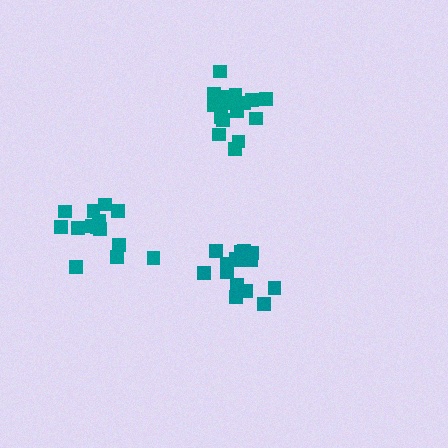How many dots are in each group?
Group 1: 19 dots, Group 2: 16 dots, Group 3: 14 dots (49 total).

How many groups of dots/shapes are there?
There are 3 groups.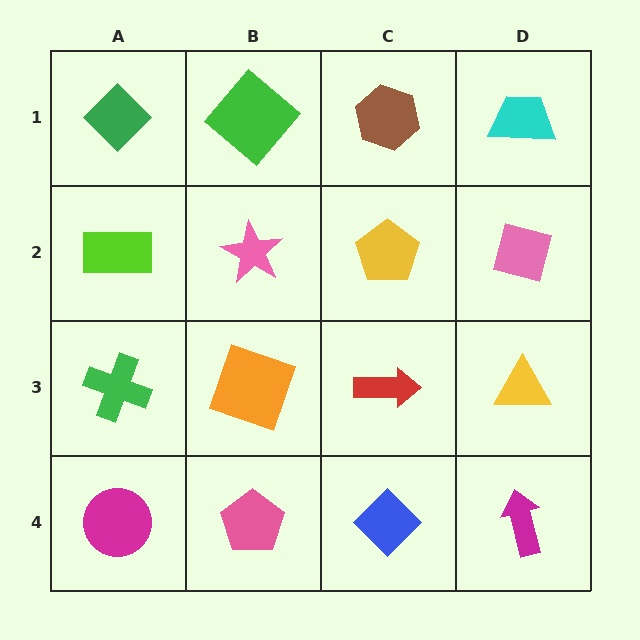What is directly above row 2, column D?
A cyan trapezoid.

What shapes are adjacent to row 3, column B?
A pink star (row 2, column B), a pink pentagon (row 4, column B), a green cross (row 3, column A), a red arrow (row 3, column C).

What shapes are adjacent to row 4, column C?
A red arrow (row 3, column C), a pink pentagon (row 4, column B), a magenta arrow (row 4, column D).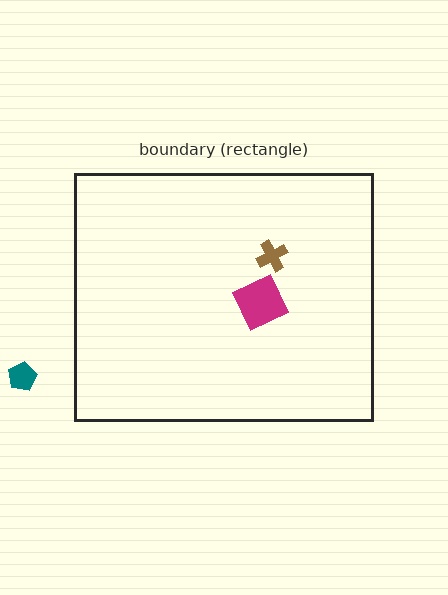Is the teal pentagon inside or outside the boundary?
Outside.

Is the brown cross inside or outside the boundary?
Inside.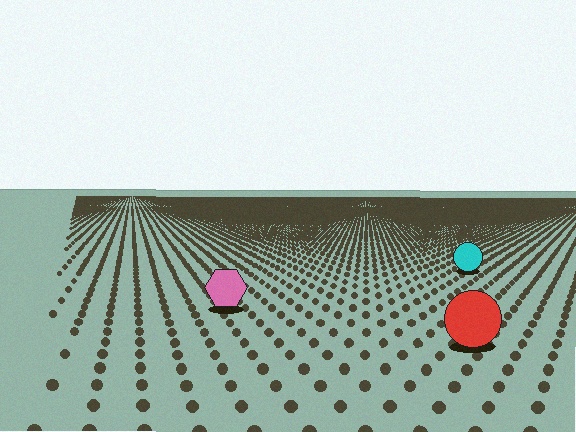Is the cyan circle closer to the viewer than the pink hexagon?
No. The pink hexagon is closer — you can tell from the texture gradient: the ground texture is coarser near it.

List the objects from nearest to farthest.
From nearest to farthest: the red circle, the pink hexagon, the cyan circle.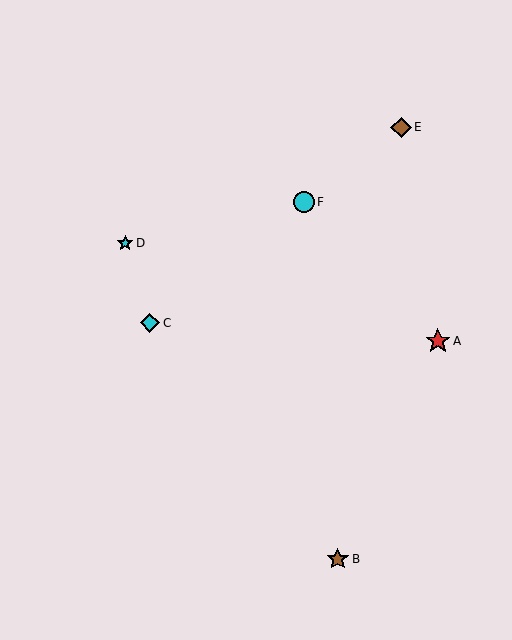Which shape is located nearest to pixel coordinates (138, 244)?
The cyan star (labeled D) at (125, 243) is nearest to that location.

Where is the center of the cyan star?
The center of the cyan star is at (125, 243).